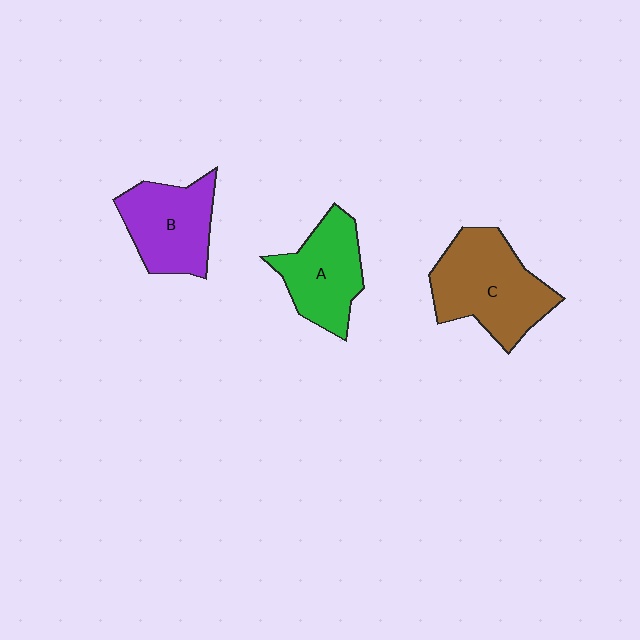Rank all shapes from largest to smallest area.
From largest to smallest: C (brown), B (purple), A (green).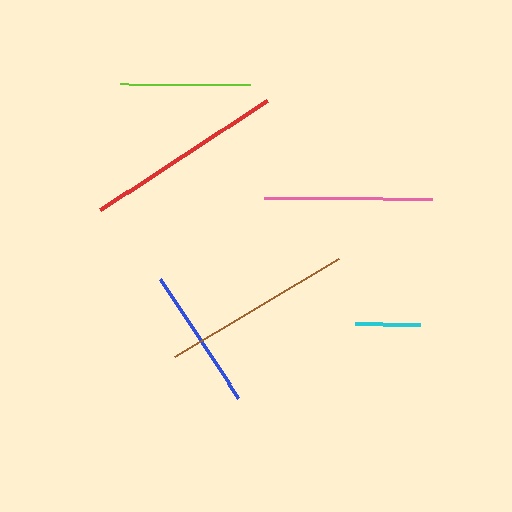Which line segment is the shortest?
The cyan line is the shortest at approximately 64 pixels.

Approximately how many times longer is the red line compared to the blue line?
The red line is approximately 1.4 times the length of the blue line.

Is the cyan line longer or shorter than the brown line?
The brown line is longer than the cyan line.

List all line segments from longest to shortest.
From longest to shortest: red, brown, pink, blue, lime, cyan.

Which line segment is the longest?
The red line is the longest at approximately 199 pixels.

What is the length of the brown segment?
The brown segment is approximately 192 pixels long.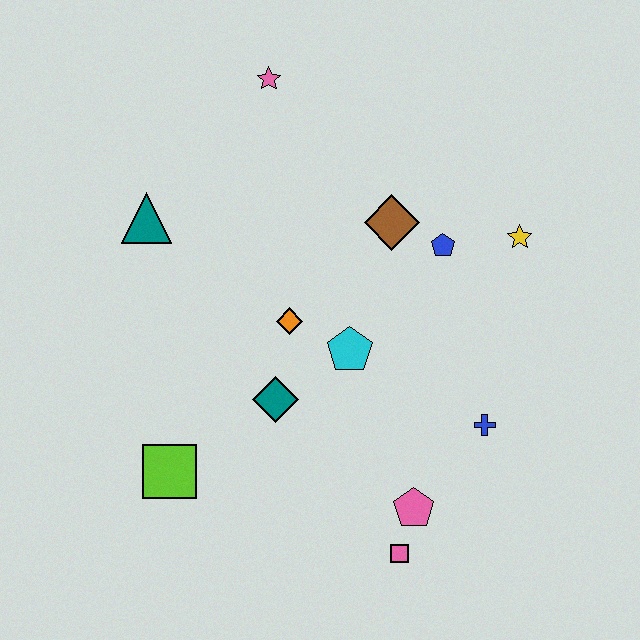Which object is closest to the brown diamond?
The blue pentagon is closest to the brown diamond.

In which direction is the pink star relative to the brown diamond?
The pink star is above the brown diamond.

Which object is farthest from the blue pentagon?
The lime square is farthest from the blue pentagon.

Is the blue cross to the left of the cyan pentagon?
No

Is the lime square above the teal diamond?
No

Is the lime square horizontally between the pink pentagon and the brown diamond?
No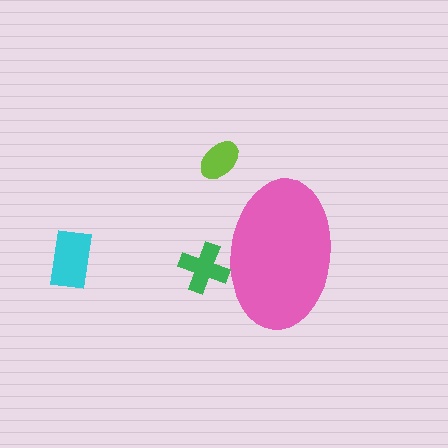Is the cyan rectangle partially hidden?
No, the cyan rectangle is fully visible.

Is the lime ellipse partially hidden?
No, the lime ellipse is fully visible.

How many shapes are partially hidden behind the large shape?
1 shape is partially hidden.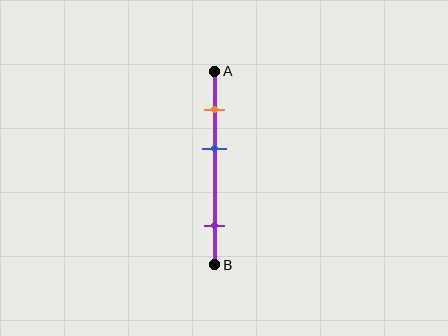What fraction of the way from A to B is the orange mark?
The orange mark is approximately 20% (0.2) of the way from A to B.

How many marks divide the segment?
There are 3 marks dividing the segment.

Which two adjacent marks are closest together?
The orange and blue marks are the closest adjacent pair.